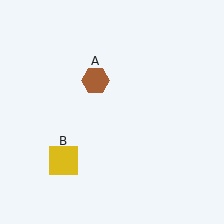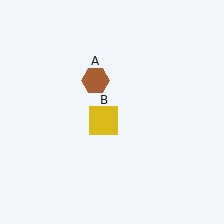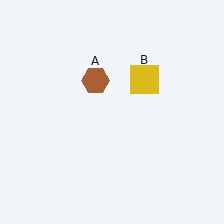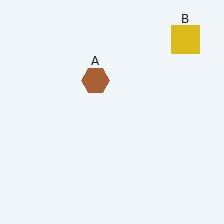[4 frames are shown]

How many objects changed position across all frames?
1 object changed position: yellow square (object B).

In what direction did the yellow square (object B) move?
The yellow square (object B) moved up and to the right.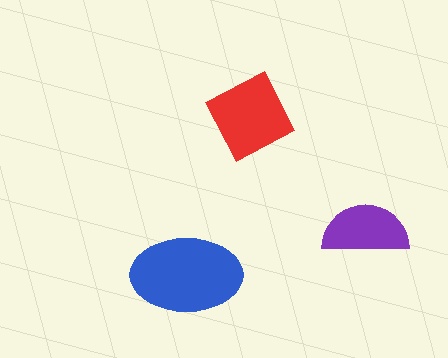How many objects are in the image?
There are 3 objects in the image.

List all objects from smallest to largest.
The purple semicircle, the red diamond, the blue ellipse.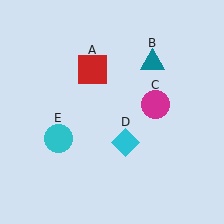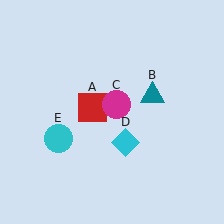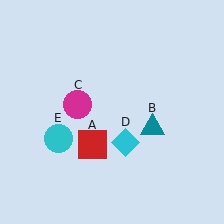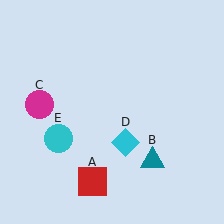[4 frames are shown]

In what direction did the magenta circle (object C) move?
The magenta circle (object C) moved left.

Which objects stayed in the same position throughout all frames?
Cyan diamond (object D) and cyan circle (object E) remained stationary.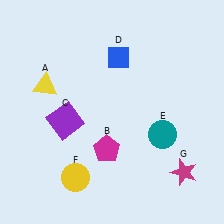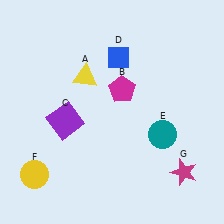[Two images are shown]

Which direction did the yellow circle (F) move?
The yellow circle (F) moved left.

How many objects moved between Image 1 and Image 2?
3 objects moved between the two images.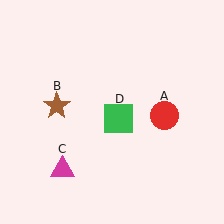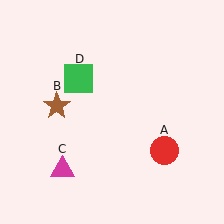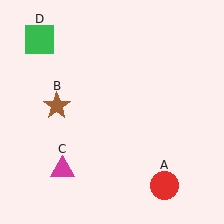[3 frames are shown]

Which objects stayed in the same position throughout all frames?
Brown star (object B) and magenta triangle (object C) remained stationary.